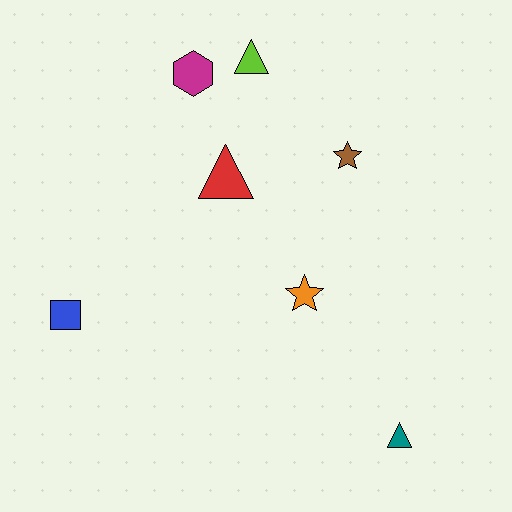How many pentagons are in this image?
There are no pentagons.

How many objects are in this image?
There are 7 objects.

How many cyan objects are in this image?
There are no cyan objects.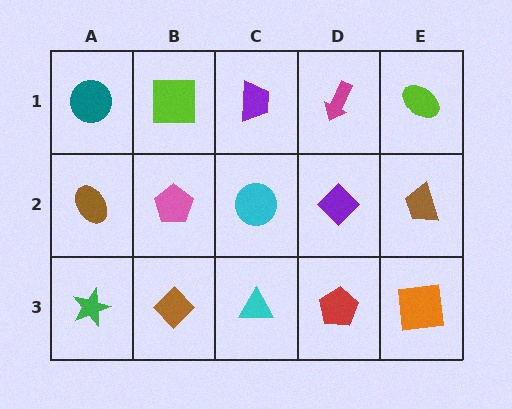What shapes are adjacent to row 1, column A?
A brown ellipse (row 2, column A), a lime square (row 1, column B).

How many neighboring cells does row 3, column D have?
3.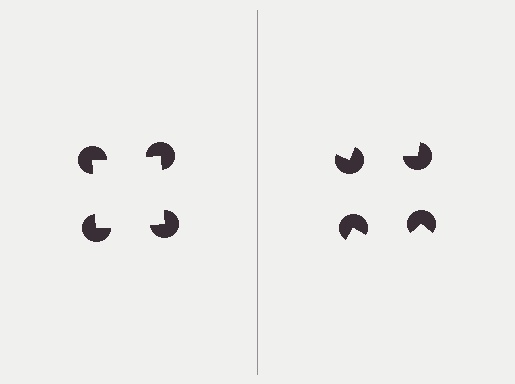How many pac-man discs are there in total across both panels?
8 — 4 on each side.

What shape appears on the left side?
An illusory square.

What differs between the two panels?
The pac-man discs are positioned identically on both sides; only the wedge orientations differ. On the left they align to a square; on the right they are misaligned.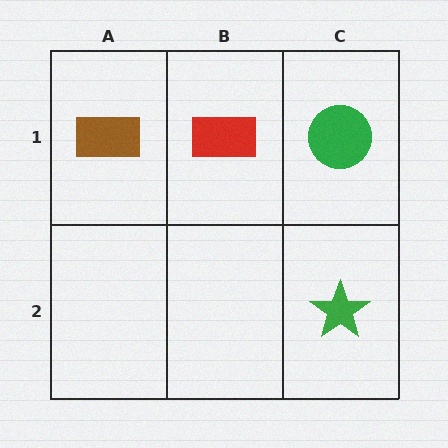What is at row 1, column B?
A red rectangle.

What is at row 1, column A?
A brown rectangle.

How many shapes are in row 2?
1 shape.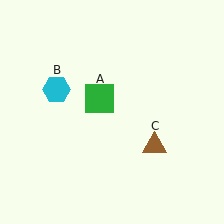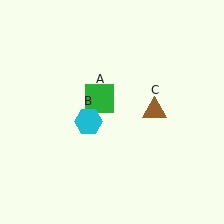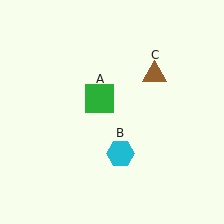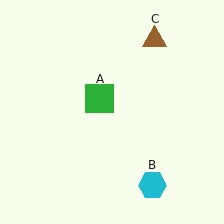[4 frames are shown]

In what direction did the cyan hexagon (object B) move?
The cyan hexagon (object B) moved down and to the right.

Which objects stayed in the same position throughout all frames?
Green square (object A) remained stationary.